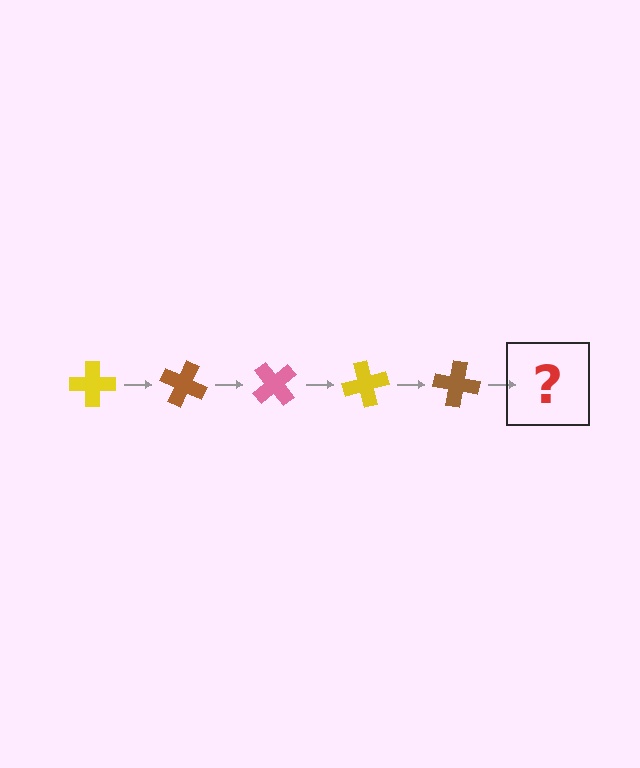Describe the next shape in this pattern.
It should be a pink cross, rotated 125 degrees from the start.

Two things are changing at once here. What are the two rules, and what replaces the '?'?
The two rules are that it rotates 25 degrees each step and the color cycles through yellow, brown, and pink. The '?' should be a pink cross, rotated 125 degrees from the start.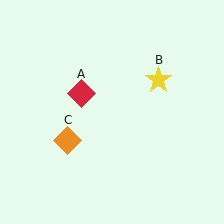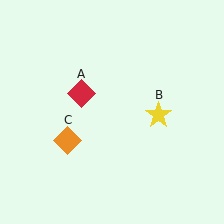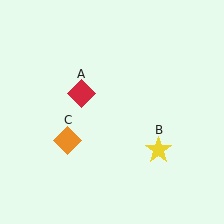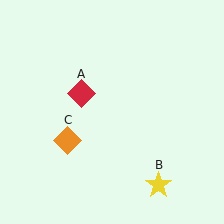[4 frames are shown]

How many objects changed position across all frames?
1 object changed position: yellow star (object B).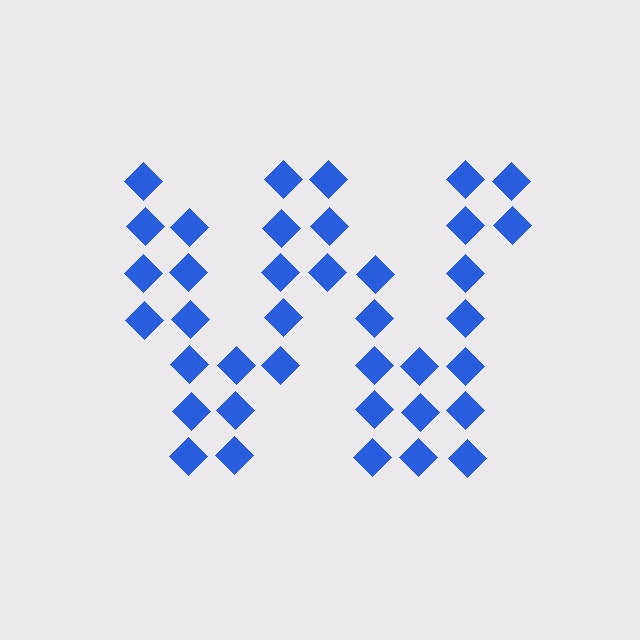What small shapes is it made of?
It is made of small diamonds.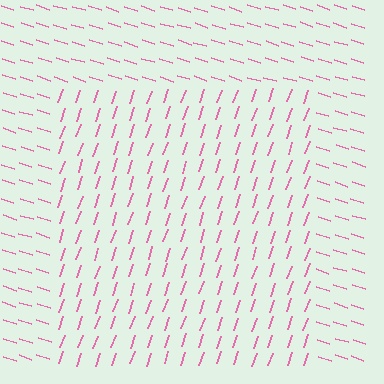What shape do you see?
I see a rectangle.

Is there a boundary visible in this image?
Yes, there is a texture boundary formed by a change in line orientation.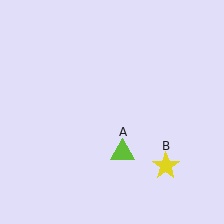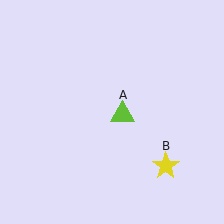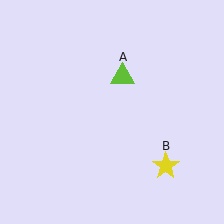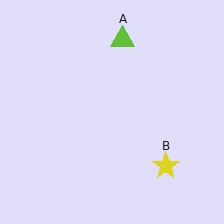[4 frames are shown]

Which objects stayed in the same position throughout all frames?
Yellow star (object B) remained stationary.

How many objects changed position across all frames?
1 object changed position: lime triangle (object A).